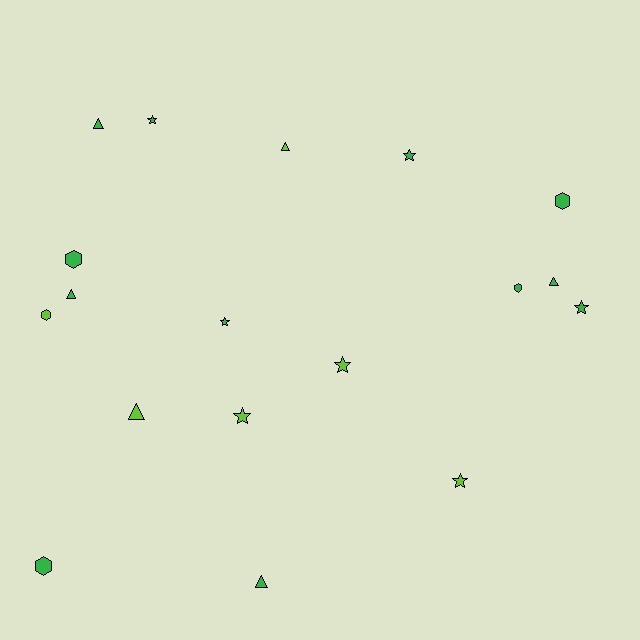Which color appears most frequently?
Green, with 12 objects.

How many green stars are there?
There are 4 green stars.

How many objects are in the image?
There are 18 objects.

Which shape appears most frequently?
Star, with 7 objects.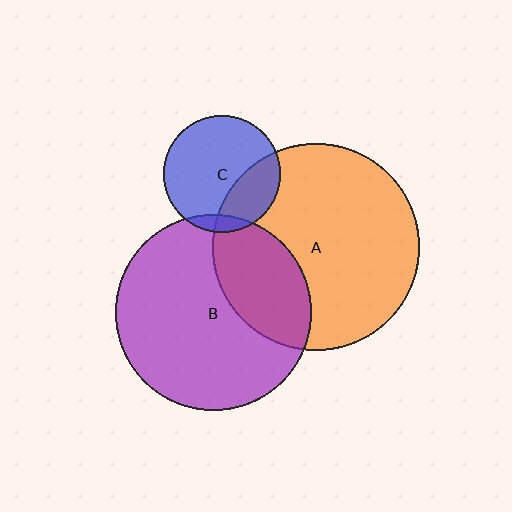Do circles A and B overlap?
Yes.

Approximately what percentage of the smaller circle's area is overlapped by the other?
Approximately 30%.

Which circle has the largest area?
Circle A (orange).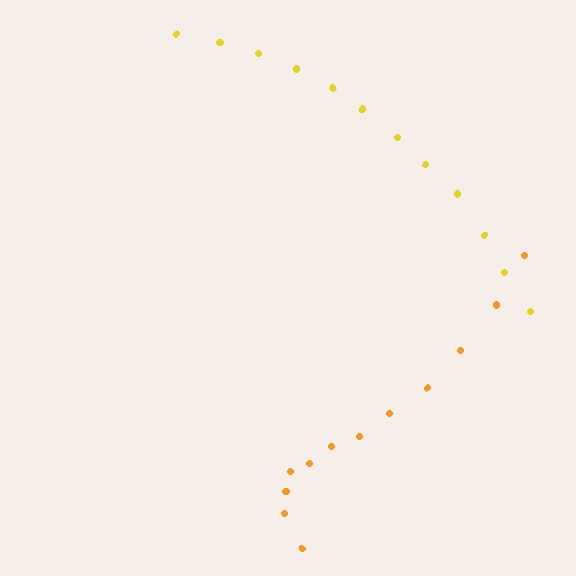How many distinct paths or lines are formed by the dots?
There are 2 distinct paths.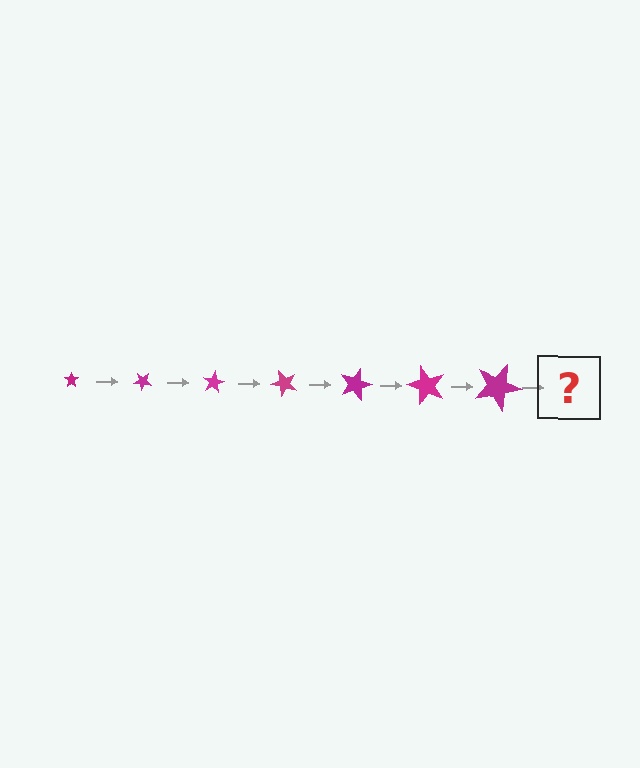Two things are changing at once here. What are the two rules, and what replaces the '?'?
The two rules are that the star grows larger each step and it rotates 40 degrees each step. The '?' should be a star, larger than the previous one and rotated 280 degrees from the start.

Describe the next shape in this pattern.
It should be a star, larger than the previous one and rotated 280 degrees from the start.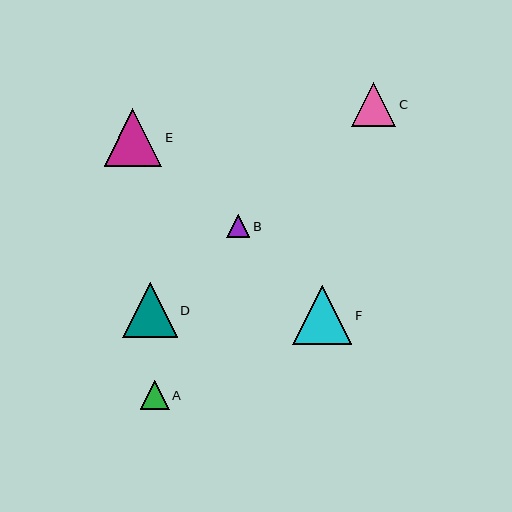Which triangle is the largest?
Triangle F is the largest with a size of approximately 60 pixels.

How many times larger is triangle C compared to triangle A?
Triangle C is approximately 1.5 times the size of triangle A.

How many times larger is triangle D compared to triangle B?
Triangle D is approximately 2.3 times the size of triangle B.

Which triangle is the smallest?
Triangle B is the smallest with a size of approximately 23 pixels.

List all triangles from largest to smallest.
From largest to smallest: F, E, D, C, A, B.